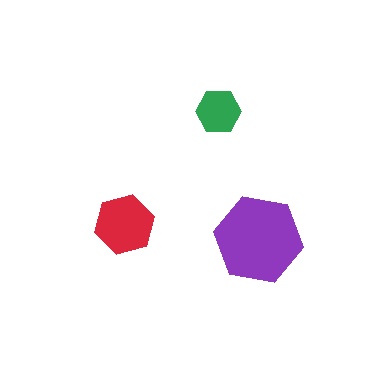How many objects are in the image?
There are 3 objects in the image.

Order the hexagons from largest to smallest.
the purple one, the red one, the green one.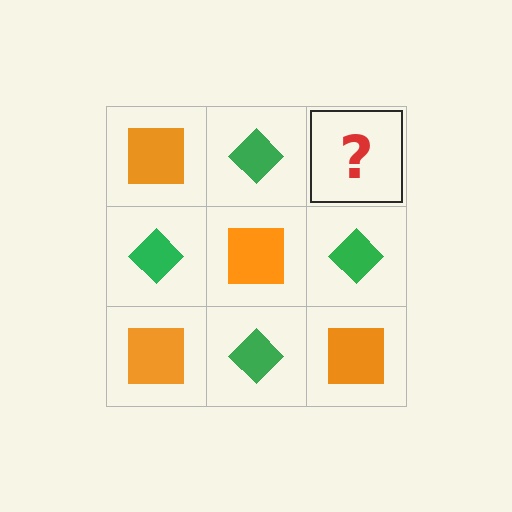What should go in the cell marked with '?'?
The missing cell should contain an orange square.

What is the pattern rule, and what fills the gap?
The rule is that it alternates orange square and green diamond in a checkerboard pattern. The gap should be filled with an orange square.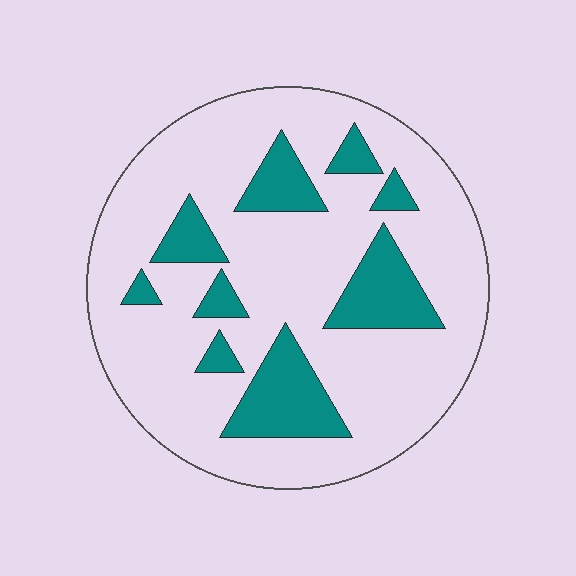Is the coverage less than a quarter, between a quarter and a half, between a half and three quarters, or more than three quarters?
Less than a quarter.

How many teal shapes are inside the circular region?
9.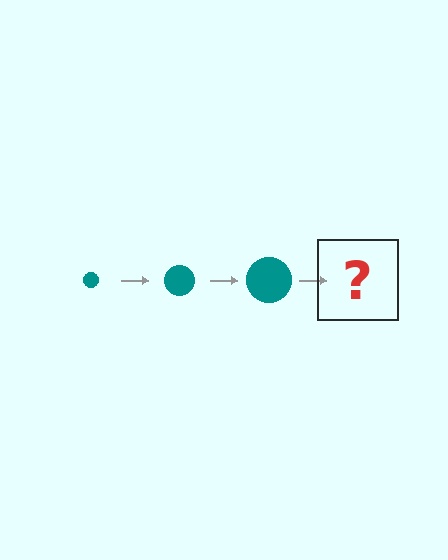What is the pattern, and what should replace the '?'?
The pattern is that the circle gets progressively larger each step. The '?' should be a teal circle, larger than the previous one.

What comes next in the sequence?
The next element should be a teal circle, larger than the previous one.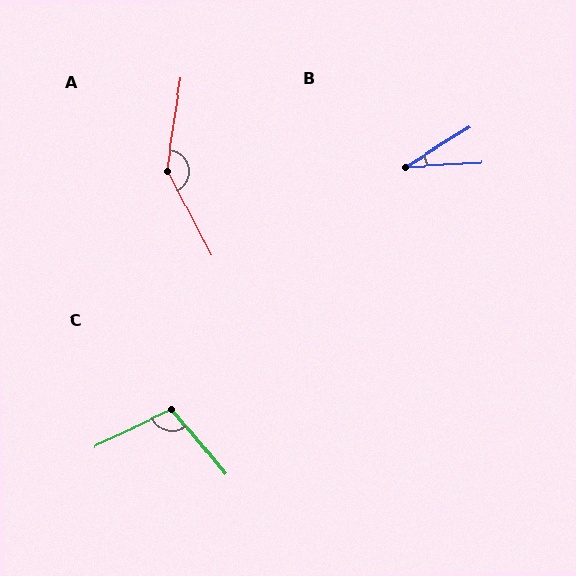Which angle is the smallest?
B, at approximately 29 degrees.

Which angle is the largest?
A, at approximately 144 degrees.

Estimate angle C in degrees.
Approximately 105 degrees.